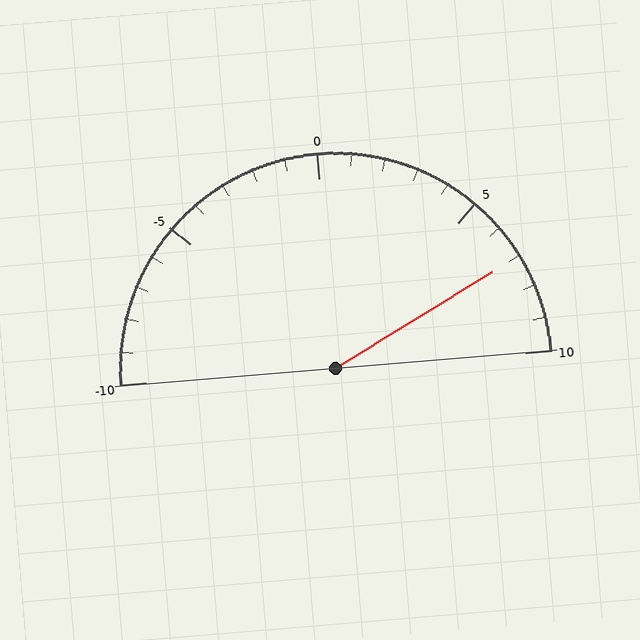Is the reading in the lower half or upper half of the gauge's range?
The reading is in the upper half of the range (-10 to 10).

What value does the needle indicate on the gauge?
The needle indicates approximately 7.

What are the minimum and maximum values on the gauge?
The gauge ranges from -10 to 10.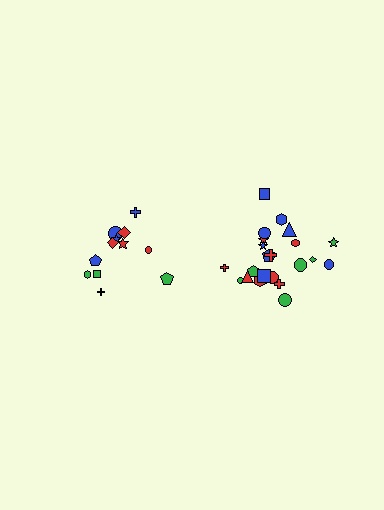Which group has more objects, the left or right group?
The right group.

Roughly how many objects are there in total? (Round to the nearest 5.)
Roughly 35 objects in total.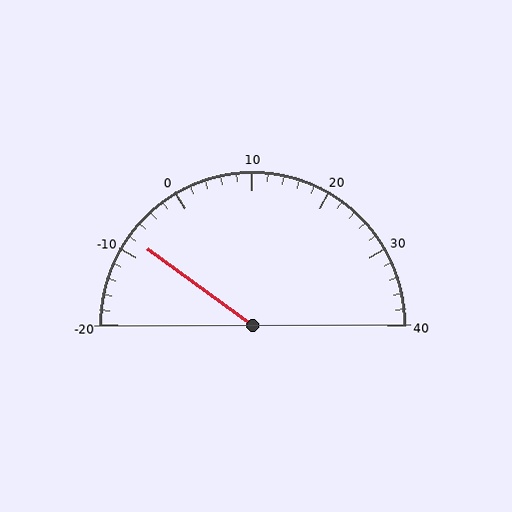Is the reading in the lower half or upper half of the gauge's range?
The reading is in the lower half of the range (-20 to 40).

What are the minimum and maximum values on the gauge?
The gauge ranges from -20 to 40.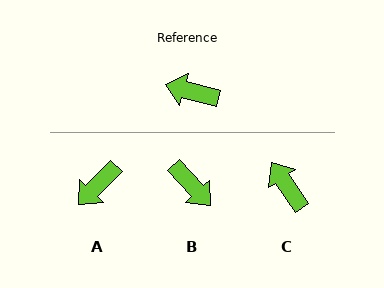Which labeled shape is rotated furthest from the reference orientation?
B, about 147 degrees away.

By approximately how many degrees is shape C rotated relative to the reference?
Approximately 42 degrees clockwise.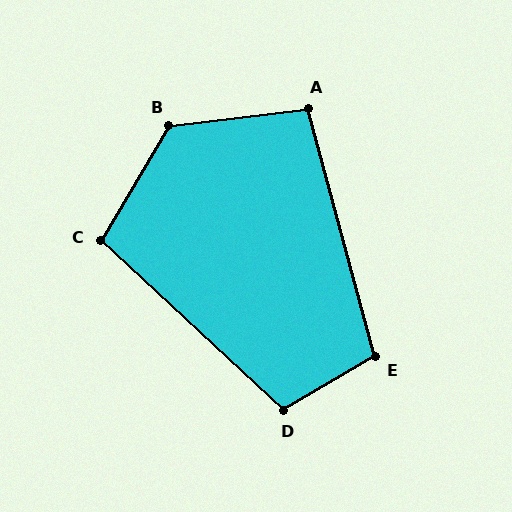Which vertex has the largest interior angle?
B, at approximately 128 degrees.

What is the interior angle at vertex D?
Approximately 107 degrees (obtuse).